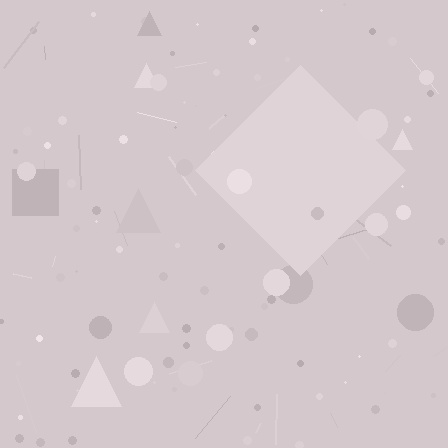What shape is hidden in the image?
A diamond is hidden in the image.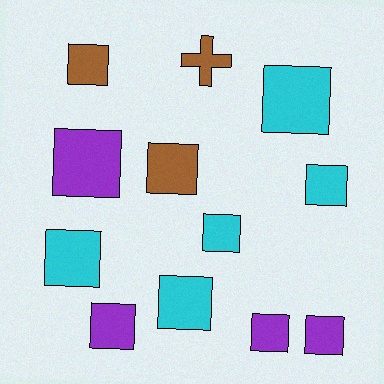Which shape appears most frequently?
Square, with 11 objects.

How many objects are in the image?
There are 12 objects.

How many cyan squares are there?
There are 5 cyan squares.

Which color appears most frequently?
Cyan, with 5 objects.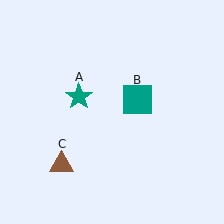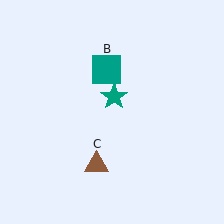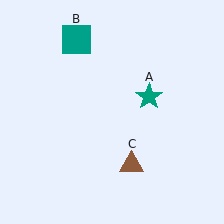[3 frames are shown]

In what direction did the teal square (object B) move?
The teal square (object B) moved up and to the left.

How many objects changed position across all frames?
3 objects changed position: teal star (object A), teal square (object B), brown triangle (object C).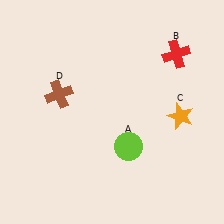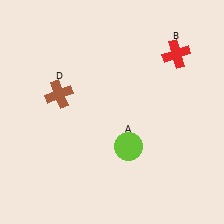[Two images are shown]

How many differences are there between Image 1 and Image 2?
There is 1 difference between the two images.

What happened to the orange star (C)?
The orange star (C) was removed in Image 2. It was in the bottom-right area of Image 1.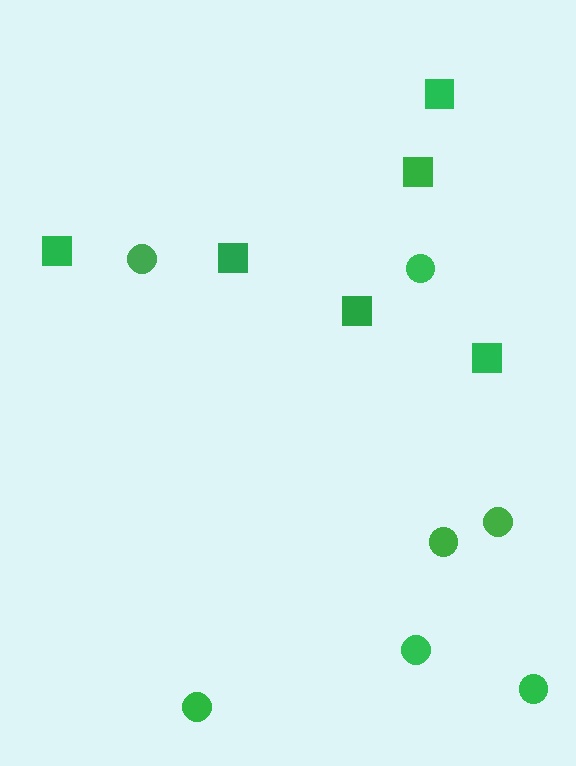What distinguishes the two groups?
There are 2 groups: one group of circles (7) and one group of squares (6).